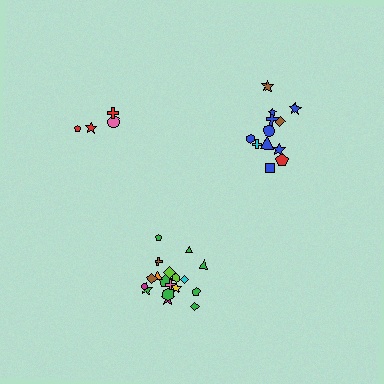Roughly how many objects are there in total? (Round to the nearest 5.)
Roughly 35 objects in total.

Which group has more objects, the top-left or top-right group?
The top-right group.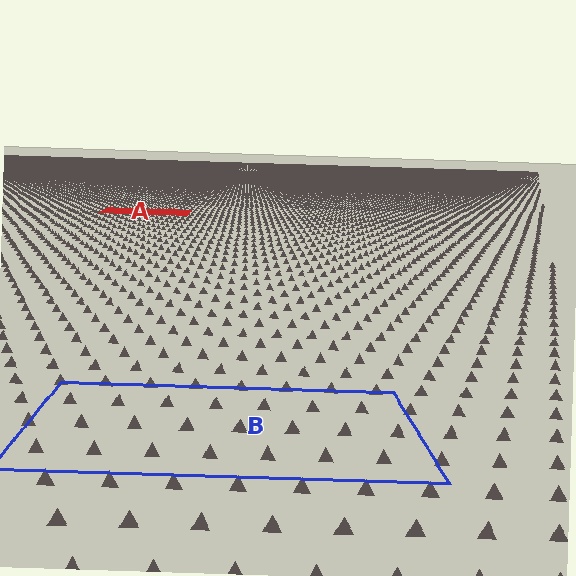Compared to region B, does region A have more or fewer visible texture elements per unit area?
Region A has more texture elements per unit area — they are packed more densely because it is farther away.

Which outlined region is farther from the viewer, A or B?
Region A is farther from the viewer — the texture elements inside it appear smaller and more densely packed.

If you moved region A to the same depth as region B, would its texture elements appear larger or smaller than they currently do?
They would appear larger. At a closer depth, the same texture elements are projected at a bigger on-screen size.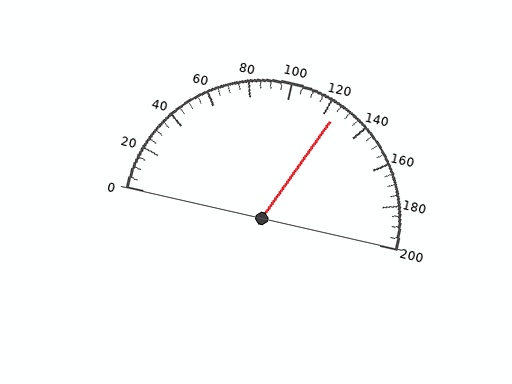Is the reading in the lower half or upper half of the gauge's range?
The reading is in the upper half of the range (0 to 200).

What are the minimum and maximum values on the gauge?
The gauge ranges from 0 to 200.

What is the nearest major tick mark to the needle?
The nearest major tick mark is 120.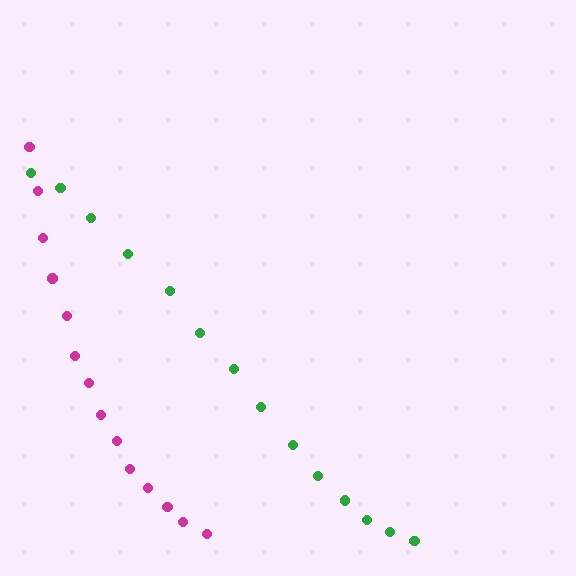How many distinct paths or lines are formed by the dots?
There are 2 distinct paths.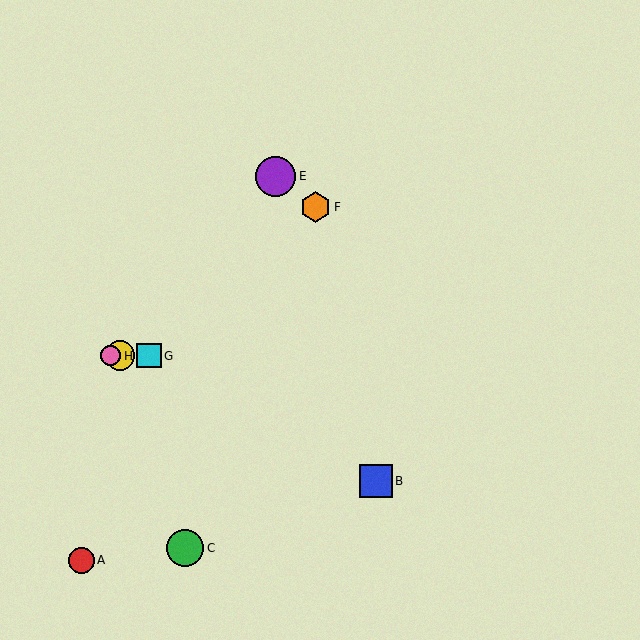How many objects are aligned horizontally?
3 objects (D, G, H) are aligned horizontally.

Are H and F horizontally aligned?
No, H is at y≈356 and F is at y≈207.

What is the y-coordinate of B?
Object B is at y≈481.